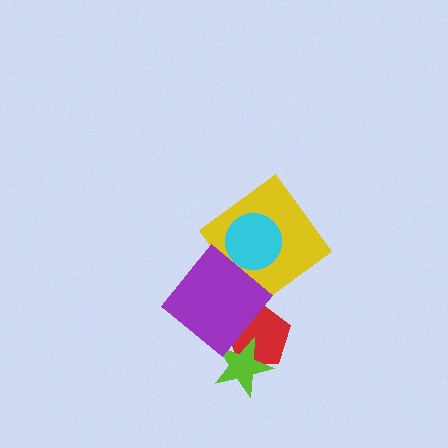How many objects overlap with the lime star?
1 object overlaps with the lime star.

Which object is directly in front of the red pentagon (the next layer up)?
The lime star is directly in front of the red pentagon.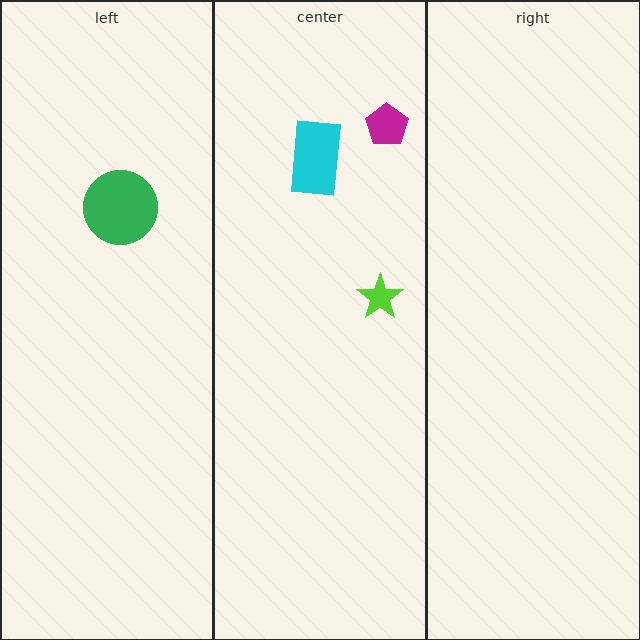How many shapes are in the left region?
1.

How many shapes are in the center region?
3.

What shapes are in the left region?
The green circle.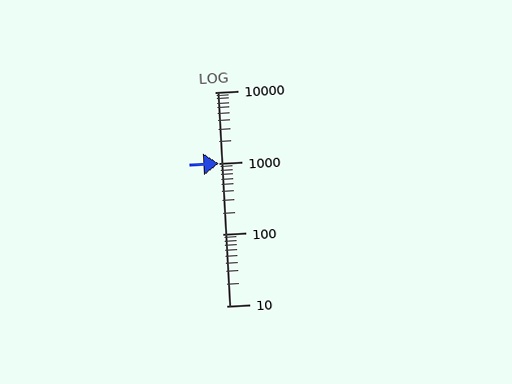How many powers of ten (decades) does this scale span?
The scale spans 3 decades, from 10 to 10000.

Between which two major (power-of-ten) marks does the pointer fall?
The pointer is between 1000 and 10000.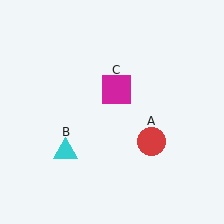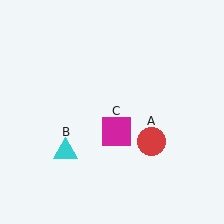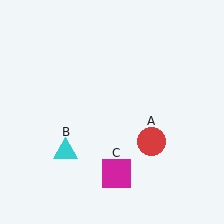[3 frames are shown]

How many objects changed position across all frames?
1 object changed position: magenta square (object C).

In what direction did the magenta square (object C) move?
The magenta square (object C) moved down.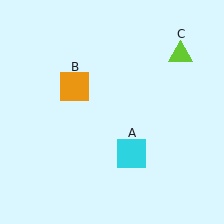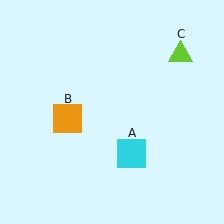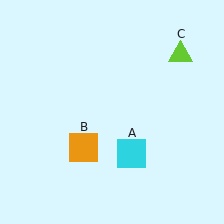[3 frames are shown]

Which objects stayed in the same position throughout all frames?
Cyan square (object A) and lime triangle (object C) remained stationary.